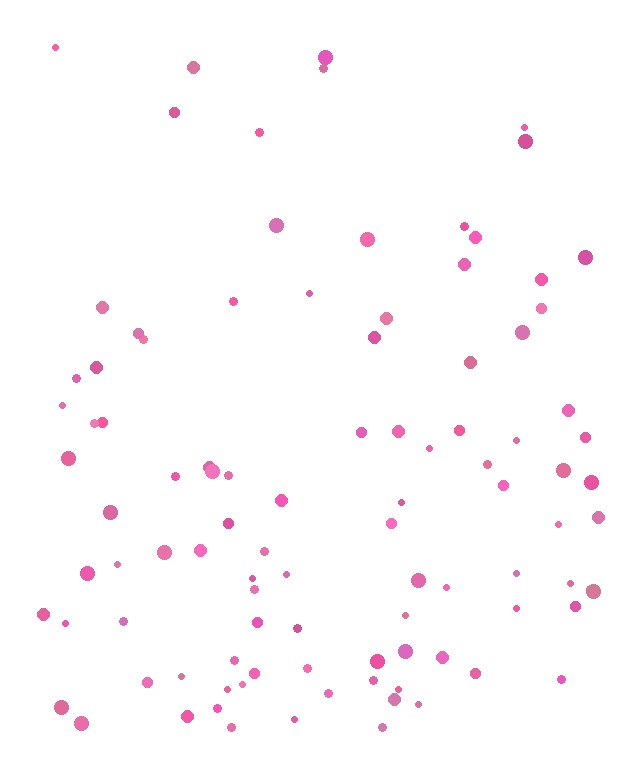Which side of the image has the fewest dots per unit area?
The top.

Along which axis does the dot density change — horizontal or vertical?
Vertical.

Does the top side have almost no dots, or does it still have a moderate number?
Still a moderate number, just noticeably fewer than the bottom.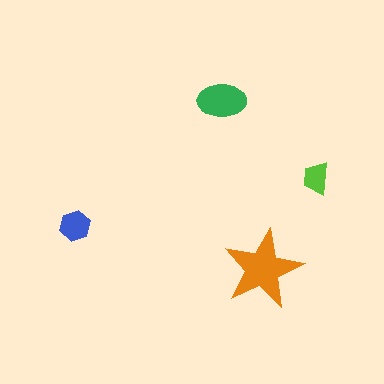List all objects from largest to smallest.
The orange star, the green ellipse, the blue hexagon, the lime trapezoid.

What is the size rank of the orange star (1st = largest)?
1st.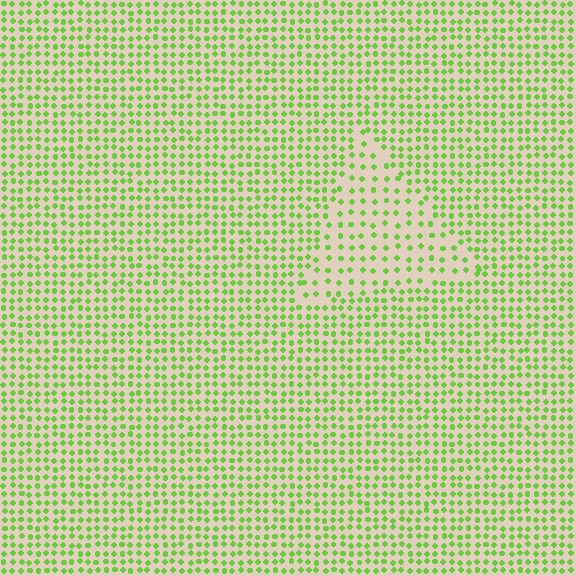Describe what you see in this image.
The image contains small lime elements arranged at two different densities. A triangle-shaped region is visible where the elements are less densely packed than the surrounding area.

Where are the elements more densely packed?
The elements are more densely packed outside the triangle boundary.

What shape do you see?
I see a triangle.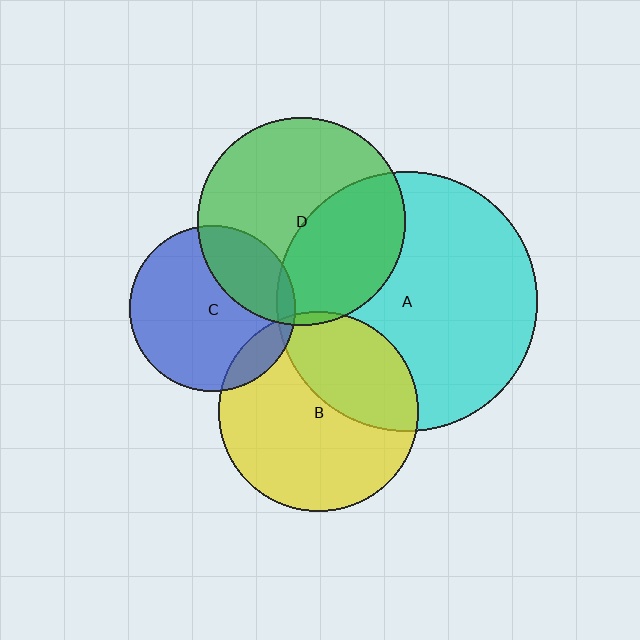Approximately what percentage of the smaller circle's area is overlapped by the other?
Approximately 30%.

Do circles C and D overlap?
Yes.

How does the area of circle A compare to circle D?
Approximately 1.6 times.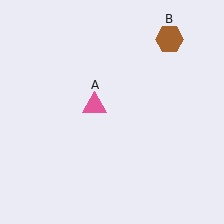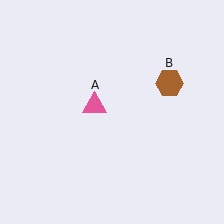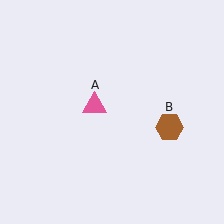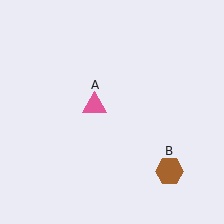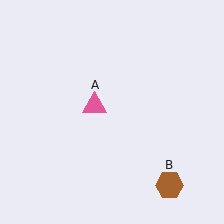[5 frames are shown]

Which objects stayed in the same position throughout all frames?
Pink triangle (object A) remained stationary.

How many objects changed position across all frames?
1 object changed position: brown hexagon (object B).